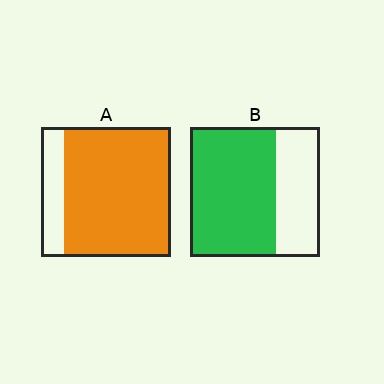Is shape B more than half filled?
Yes.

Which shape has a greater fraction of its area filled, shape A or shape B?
Shape A.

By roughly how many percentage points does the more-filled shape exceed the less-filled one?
By roughly 15 percentage points (A over B).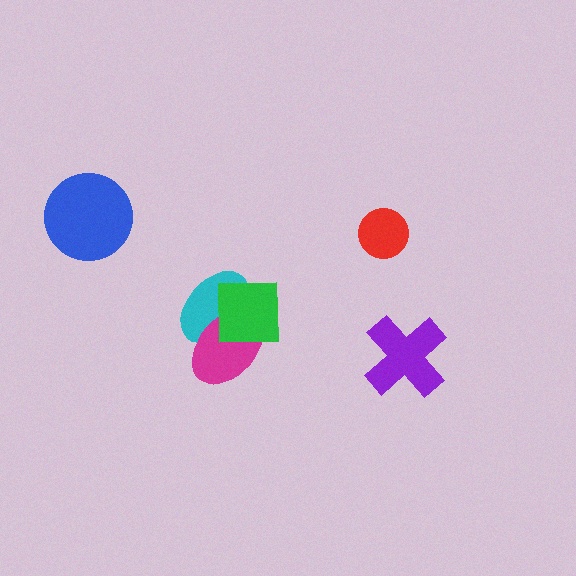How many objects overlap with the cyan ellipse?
2 objects overlap with the cyan ellipse.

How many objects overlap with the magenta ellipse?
2 objects overlap with the magenta ellipse.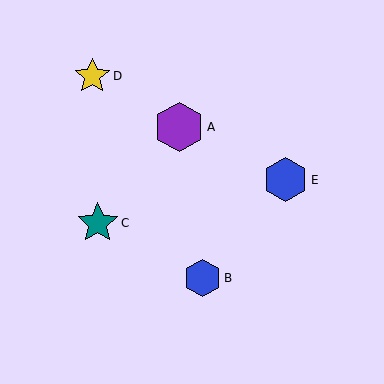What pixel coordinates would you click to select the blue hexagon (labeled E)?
Click at (286, 180) to select the blue hexagon E.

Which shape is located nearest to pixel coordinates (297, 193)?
The blue hexagon (labeled E) at (286, 180) is nearest to that location.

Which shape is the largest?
The purple hexagon (labeled A) is the largest.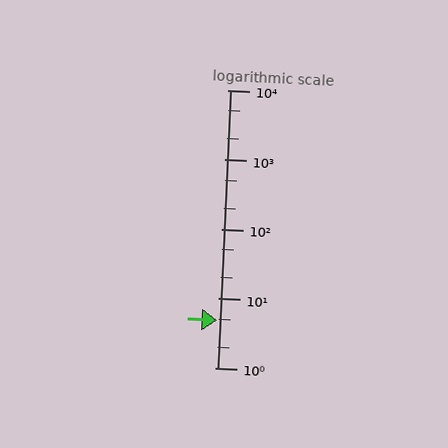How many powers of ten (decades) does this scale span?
The scale spans 4 decades, from 1 to 10000.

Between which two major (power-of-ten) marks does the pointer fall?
The pointer is between 1 and 10.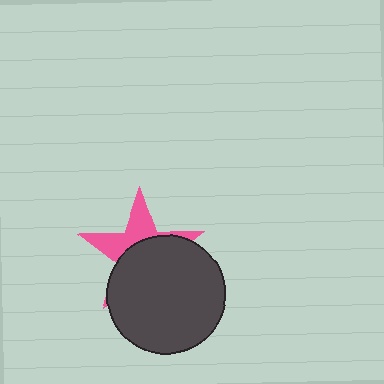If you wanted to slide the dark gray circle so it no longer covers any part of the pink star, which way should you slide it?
Slide it down — that is the most direct way to separate the two shapes.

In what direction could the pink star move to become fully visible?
The pink star could move up. That would shift it out from behind the dark gray circle entirely.